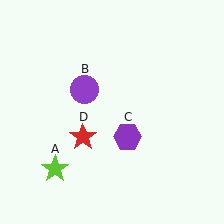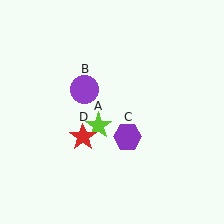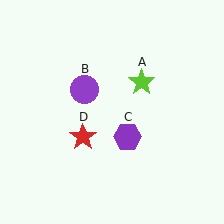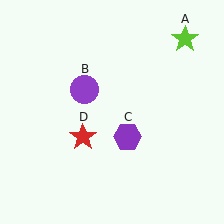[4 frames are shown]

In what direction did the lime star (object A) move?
The lime star (object A) moved up and to the right.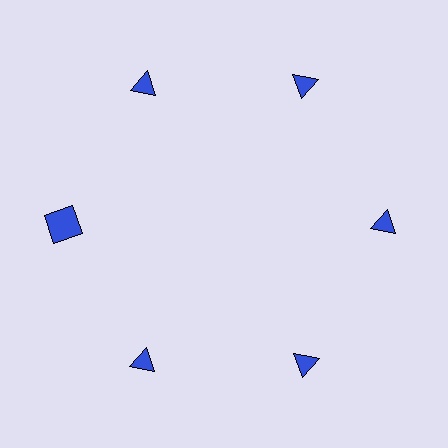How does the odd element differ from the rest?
It has a different shape: square instead of triangle.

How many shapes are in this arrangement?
There are 6 shapes arranged in a ring pattern.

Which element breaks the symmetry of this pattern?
The blue square at roughly the 9 o'clock position breaks the symmetry. All other shapes are blue triangles.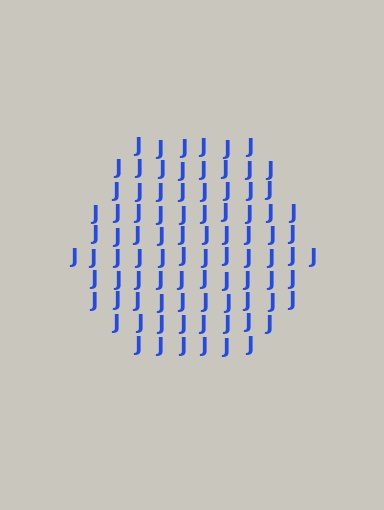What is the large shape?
The large shape is a hexagon.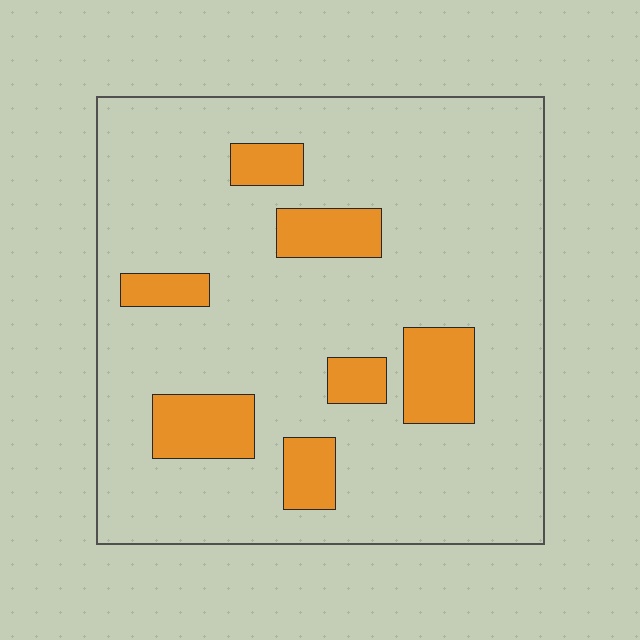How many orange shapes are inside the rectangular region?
7.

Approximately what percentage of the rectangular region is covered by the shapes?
Approximately 15%.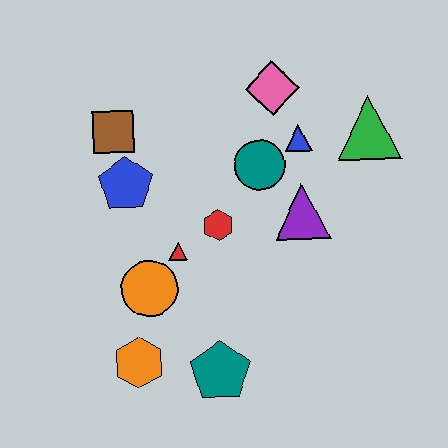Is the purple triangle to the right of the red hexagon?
Yes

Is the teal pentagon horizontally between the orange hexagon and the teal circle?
Yes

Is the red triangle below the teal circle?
Yes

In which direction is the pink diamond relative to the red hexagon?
The pink diamond is above the red hexagon.